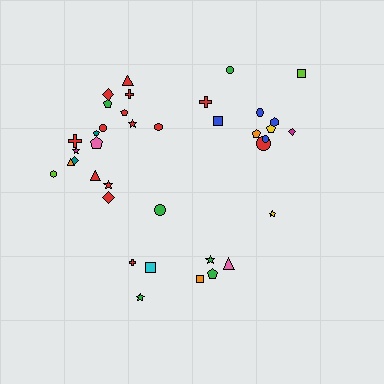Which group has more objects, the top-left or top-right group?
The top-left group.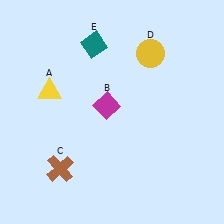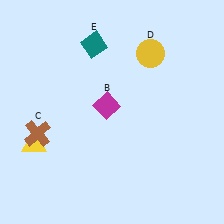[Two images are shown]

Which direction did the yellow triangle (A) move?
The yellow triangle (A) moved down.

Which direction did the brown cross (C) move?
The brown cross (C) moved up.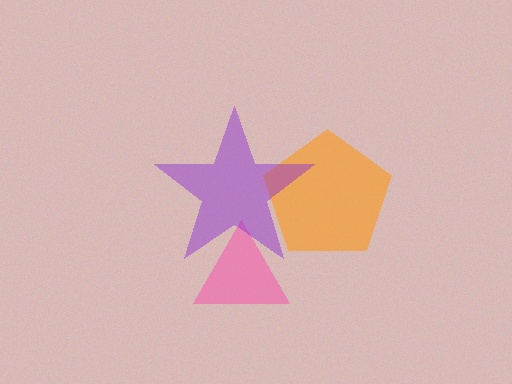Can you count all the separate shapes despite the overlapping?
Yes, there are 3 separate shapes.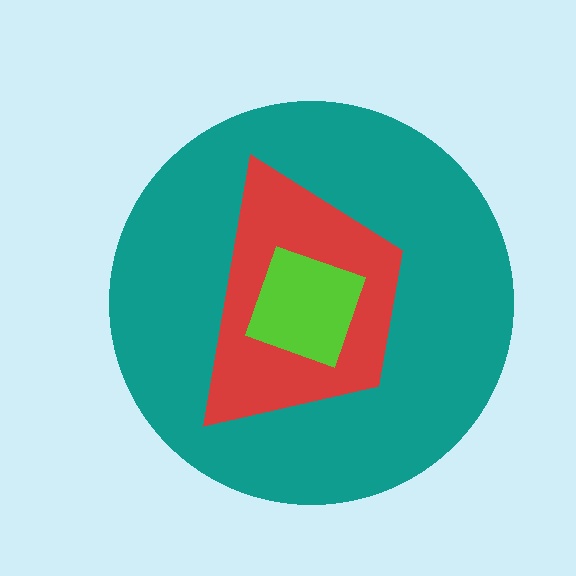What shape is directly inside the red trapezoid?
The lime diamond.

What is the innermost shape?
The lime diamond.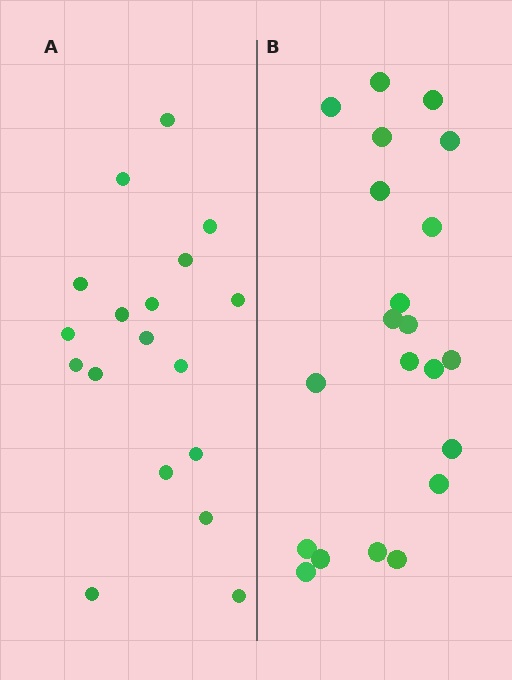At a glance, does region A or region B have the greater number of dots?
Region B (the right region) has more dots.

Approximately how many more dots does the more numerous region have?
Region B has just a few more — roughly 2 or 3 more dots than region A.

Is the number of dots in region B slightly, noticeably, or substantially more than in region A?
Region B has only slightly more — the two regions are fairly close. The ratio is roughly 1.2 to 1.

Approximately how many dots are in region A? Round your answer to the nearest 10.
About 20 dots. (The exact count is 18, which rounds to 20.)